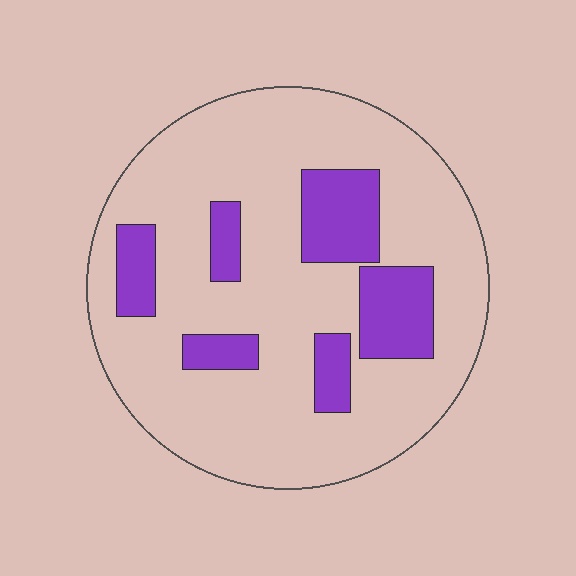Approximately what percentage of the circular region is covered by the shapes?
Approximately 20%.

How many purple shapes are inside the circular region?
6.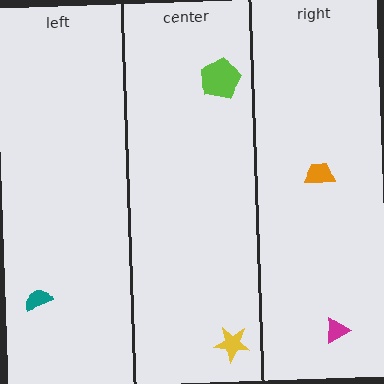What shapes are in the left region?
The teal semicircle.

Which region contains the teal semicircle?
The left region.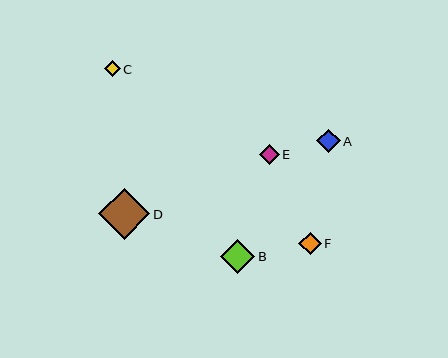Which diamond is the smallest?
Diamond C is the smallest with a size of approximately 16 pixels.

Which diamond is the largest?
Diamond D is the largest with a size of approximately 51 pixels.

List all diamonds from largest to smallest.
From largest to smallest: D, B, A, F, E, C.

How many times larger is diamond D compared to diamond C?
Diamond D is approximately 3.2 times the size of diamond C.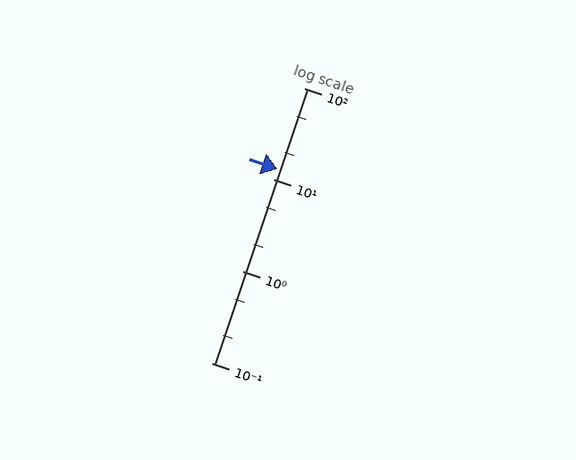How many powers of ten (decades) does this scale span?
The scale spans 3 decades, from 0.1 to 100.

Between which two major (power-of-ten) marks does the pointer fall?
The pointer is between 10 and 100.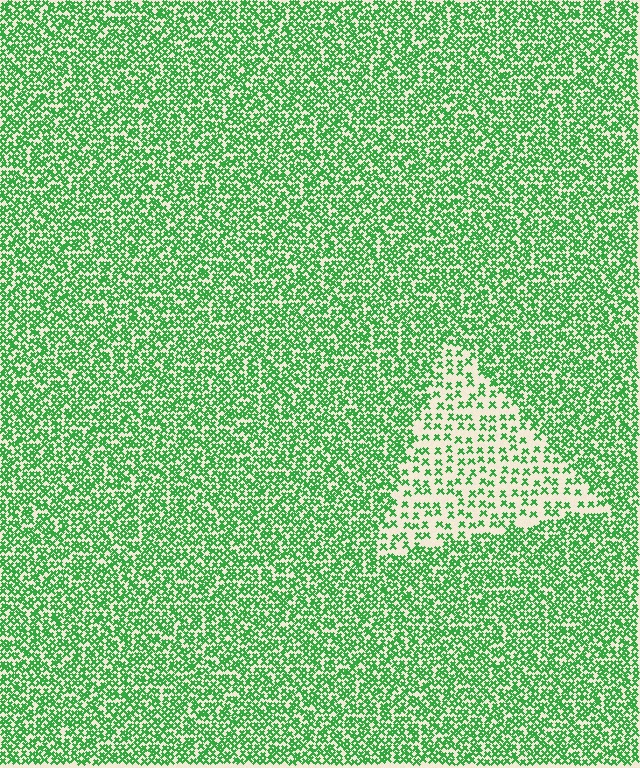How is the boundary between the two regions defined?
The boundary is defined by a change in element density (approximately 2.4x ratio). All elements are the same color, size, and shape.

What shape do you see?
I see a triangle.